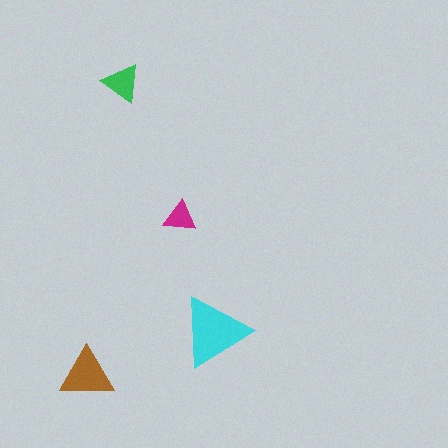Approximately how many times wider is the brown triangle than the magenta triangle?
About 1.5 times wider.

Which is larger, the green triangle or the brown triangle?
The brown one.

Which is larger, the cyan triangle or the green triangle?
The cyan one.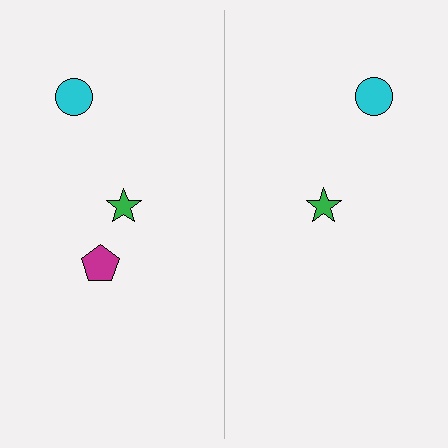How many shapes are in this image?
There are 5 shapes in this image.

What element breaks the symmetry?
A magenta pentagon is missing from the right side.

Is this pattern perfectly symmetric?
No, the pattern is not perfectly symmetric. A magenta pentagon is missing from the right side.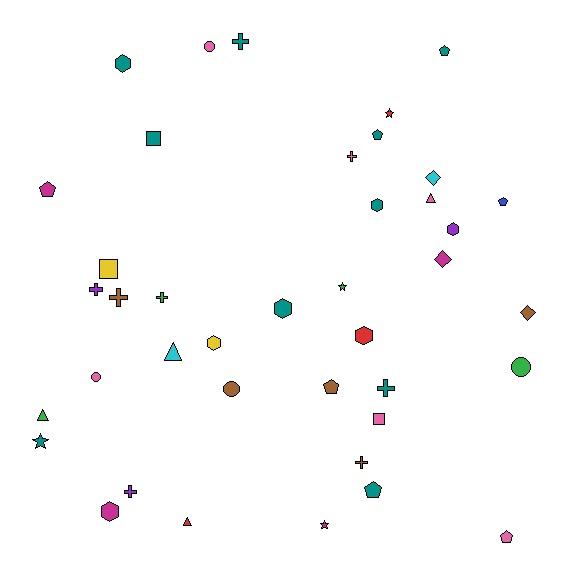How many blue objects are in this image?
There is 1 blue object.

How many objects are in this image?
There are 40 objects.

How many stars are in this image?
There are 4 stars.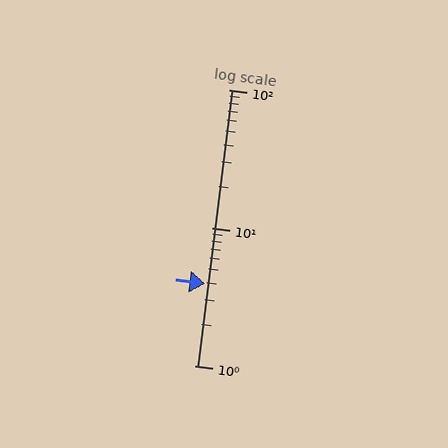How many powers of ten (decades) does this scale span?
The scale spans 2 decades, from 1 to 100.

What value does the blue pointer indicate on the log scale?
The pointer indicates approximately 3.9.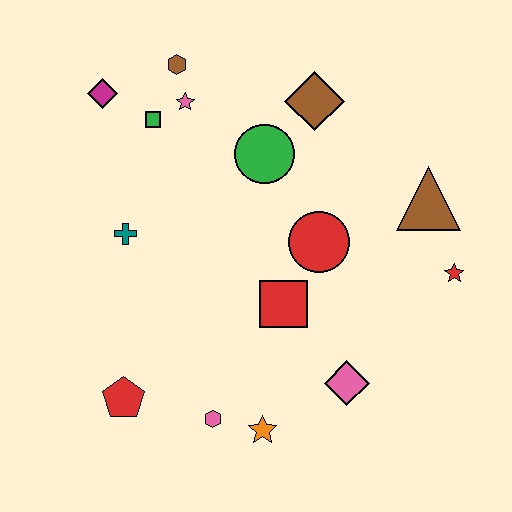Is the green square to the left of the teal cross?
No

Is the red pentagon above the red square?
No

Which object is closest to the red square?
The red circle is closest to the red square.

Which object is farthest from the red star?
The magenta diamond is farthest from the red star.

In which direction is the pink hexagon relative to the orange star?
The pink hexagon is to the left of the orange star.